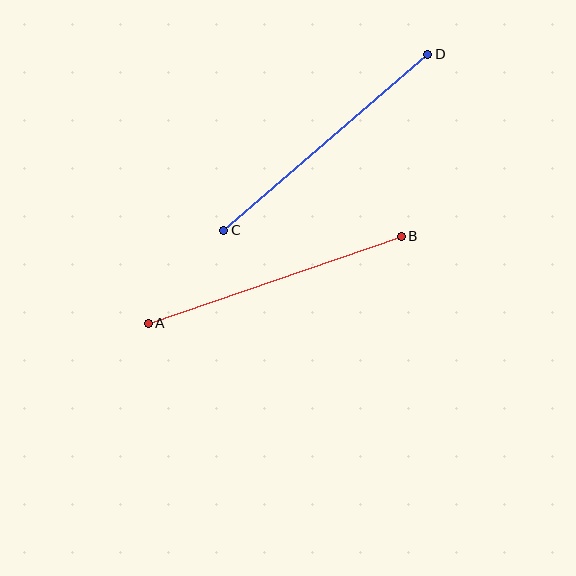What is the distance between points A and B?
The distance is approximately 268 pixels.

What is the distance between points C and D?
The distance is approximately 269 pixels.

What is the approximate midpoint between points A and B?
The midpoint is at approximately (275, 280) pixels.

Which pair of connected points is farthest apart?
Points C and D are farthest apart.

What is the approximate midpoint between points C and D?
The midpoint is at approximately (326, 142) pixels.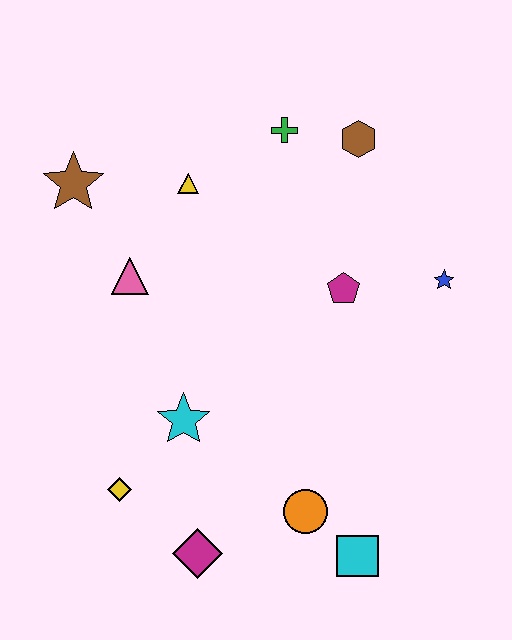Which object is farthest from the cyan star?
The brown hexagon is farthest from the cyan star.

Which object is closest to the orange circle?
The cyan square is closest to the orange circle.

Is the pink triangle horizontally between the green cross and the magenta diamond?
No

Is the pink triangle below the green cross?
Yes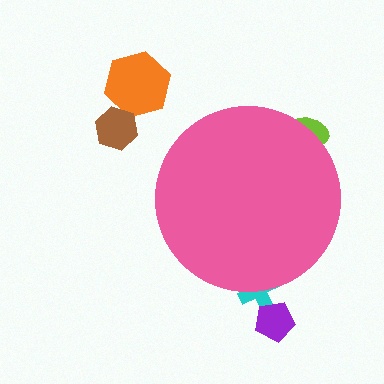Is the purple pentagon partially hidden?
No, the purple pentagon is fully visible.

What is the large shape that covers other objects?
A pink circle.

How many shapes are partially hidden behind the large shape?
2 shapes are partially hidden.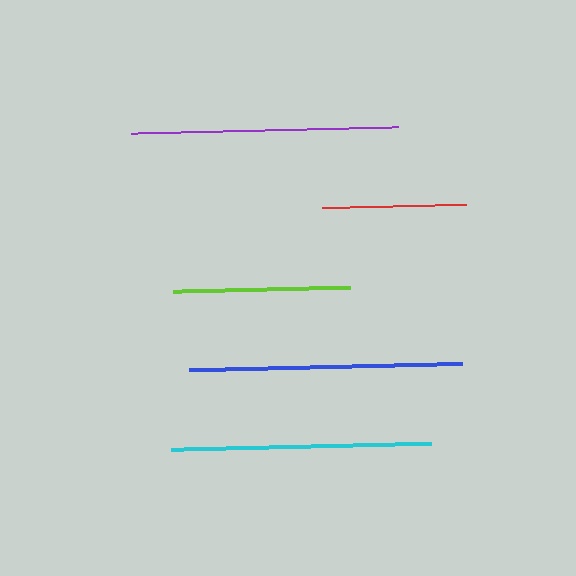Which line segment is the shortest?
The red line is the shortest at approximately 144 pixels.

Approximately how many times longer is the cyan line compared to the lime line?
The cyan line is approximately 1.5 times the length of the lime line.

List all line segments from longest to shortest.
From longest to shortest: blue, purple, cyan, lime, red.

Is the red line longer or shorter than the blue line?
The blue line is longer than the red line.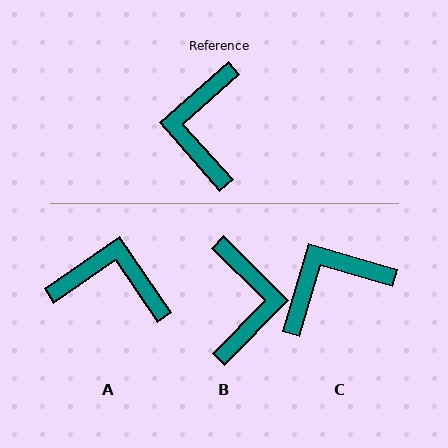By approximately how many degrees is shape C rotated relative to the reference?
Approximately 58 degrees clockwise.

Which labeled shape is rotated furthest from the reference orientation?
B, about 176 degrees away.